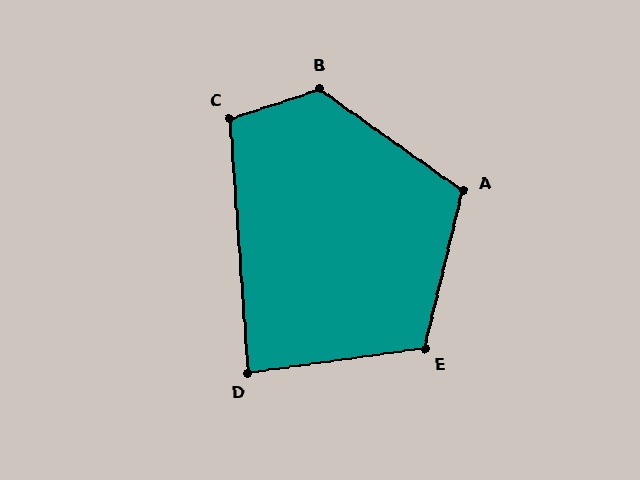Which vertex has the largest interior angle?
B, at approximately 126 degrees.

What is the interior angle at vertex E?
Approximately 111 degrees (obtuse).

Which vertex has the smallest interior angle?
D, at approximately 86 degrees.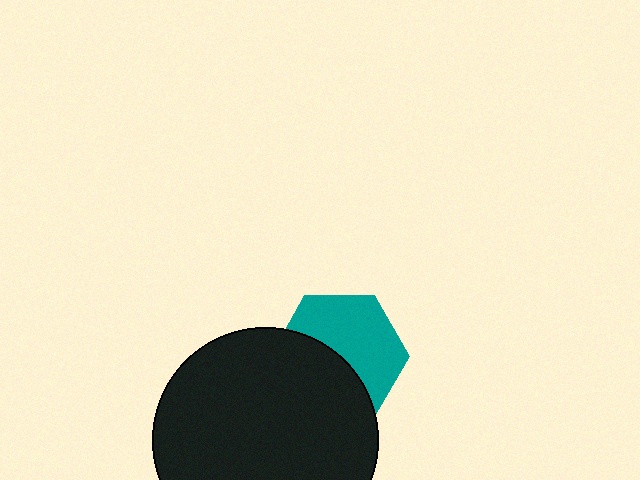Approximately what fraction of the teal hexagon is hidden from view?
Roughly 45% of the teal hexagon is hidden behind the black circle.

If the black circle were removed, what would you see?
You would see the complete teal hexagon.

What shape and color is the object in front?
The object in front is a black circle.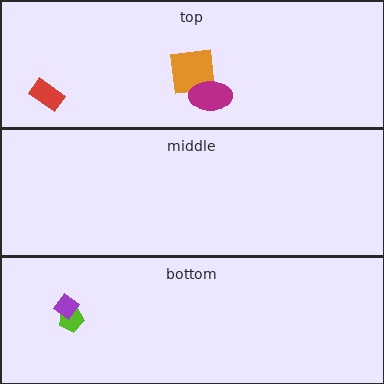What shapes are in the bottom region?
The lime pentagon, the purple diamond.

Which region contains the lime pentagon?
The bottom region.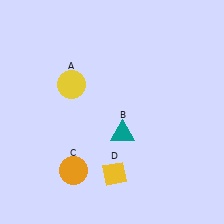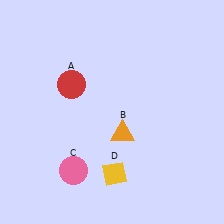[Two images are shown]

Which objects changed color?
A changed from yellow to red. B changed from teal to orange. C changed from orange to pink.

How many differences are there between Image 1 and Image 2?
There are 3 differences between the two images.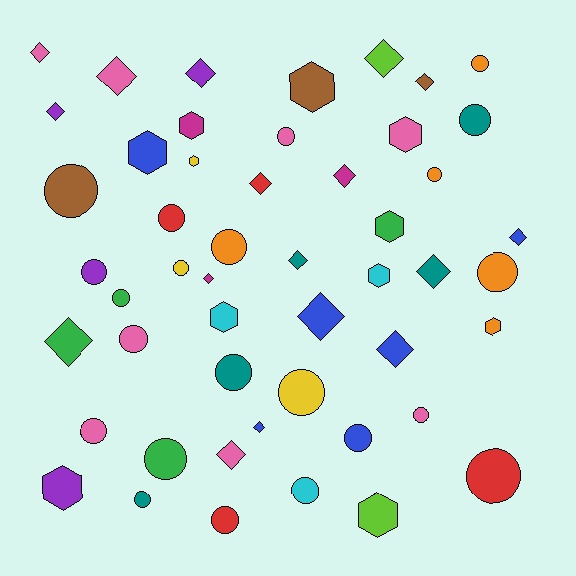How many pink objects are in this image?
There are 8 pink objects.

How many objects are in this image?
There are 50 objects.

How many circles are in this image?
There are 22 circles.